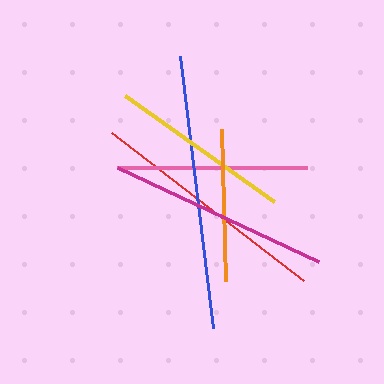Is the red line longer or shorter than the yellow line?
The red line is longer than the yellow line.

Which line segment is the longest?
The blue line is the longest at approximately 274 pixels.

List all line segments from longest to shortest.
From longest to shortest: blue, red, magenta, pink, yellow, orange.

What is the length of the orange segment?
The orange segment is approximately 153 pixels long.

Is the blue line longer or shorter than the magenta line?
The blue line is longer than the magenta line.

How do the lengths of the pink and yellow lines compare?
The pink and yellow lines are approximately the same length.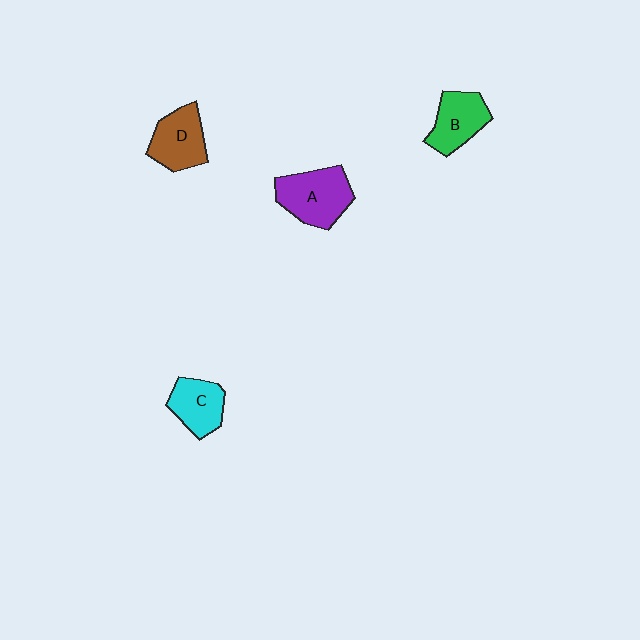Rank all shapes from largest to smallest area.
From largest to smallest: A (purple), D (brown), B (green), C (cyan).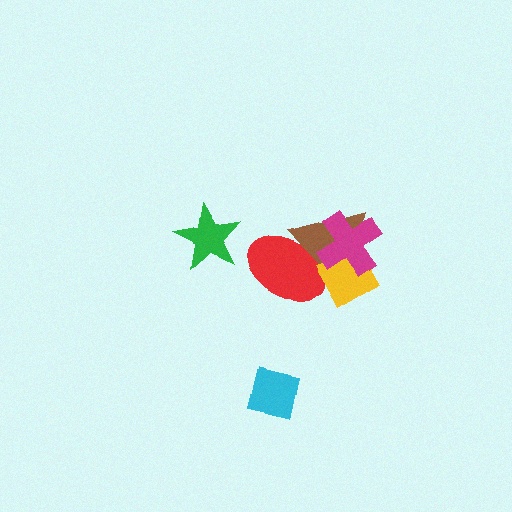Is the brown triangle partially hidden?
Yes, it is partially covered by another shape.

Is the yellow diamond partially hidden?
Yes, it is partially covered by another shape.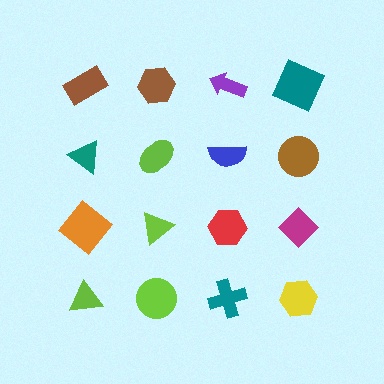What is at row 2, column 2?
A lime ellipse.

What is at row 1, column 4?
A teal square.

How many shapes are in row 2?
4 shapes.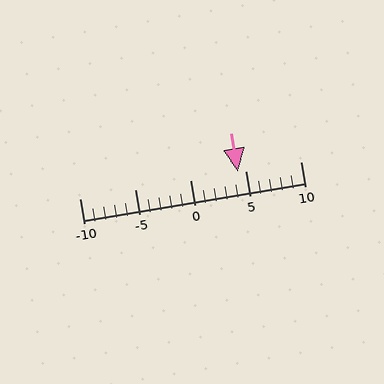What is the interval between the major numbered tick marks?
The major tick marks are spaced 5 units apart.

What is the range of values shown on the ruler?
The ruler shows values from -10 to 10.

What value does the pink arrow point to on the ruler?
The pink arrow points to approximately 4.